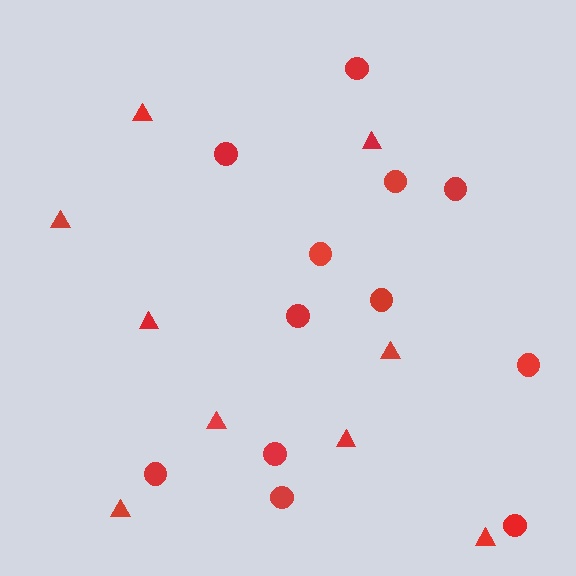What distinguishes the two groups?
There are 2 groups: one group of triangles (9) and one group of circles (12).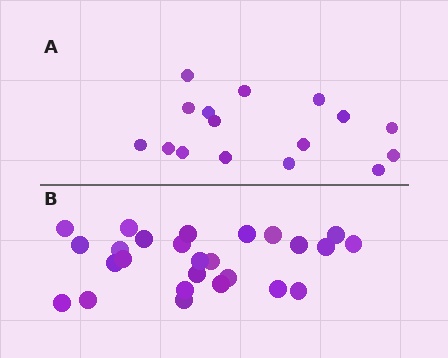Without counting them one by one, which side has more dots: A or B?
Region B (the bottom region) has more dots.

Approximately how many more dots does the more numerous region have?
Region B has roughly 10 or so more dots than region A.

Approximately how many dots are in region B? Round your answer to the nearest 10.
About 30 dots. (The exact count is 26, which rounds to 30.)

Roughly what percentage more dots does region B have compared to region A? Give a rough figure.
About 60% more.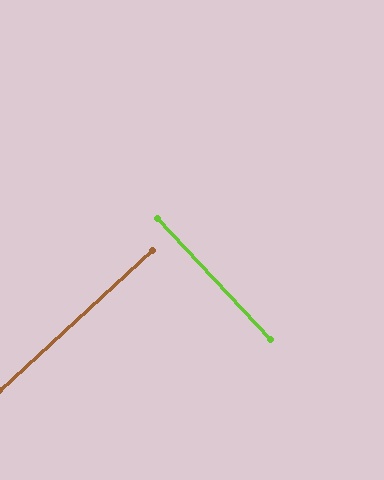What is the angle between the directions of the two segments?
Approximately 89 degrees.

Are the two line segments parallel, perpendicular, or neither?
Perpendicular — they meet at approximately 89°.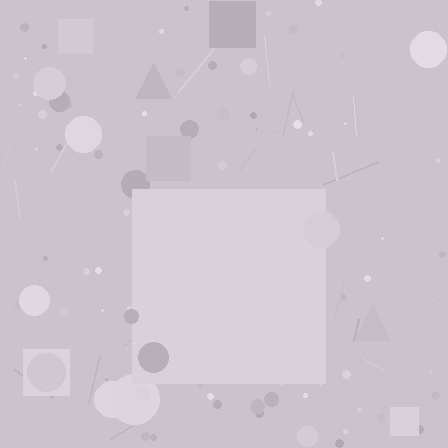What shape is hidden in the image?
A square is hidden in the image.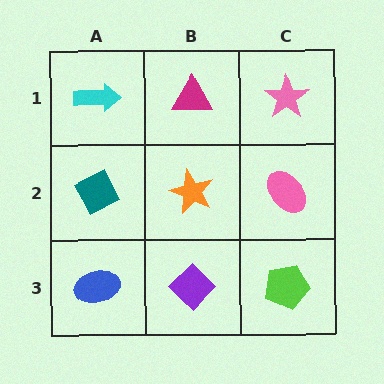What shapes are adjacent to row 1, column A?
A teal diamond (row 2, column A), a magenta triangle (row 1, column B).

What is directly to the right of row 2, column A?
An orange star.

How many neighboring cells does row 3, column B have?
3.